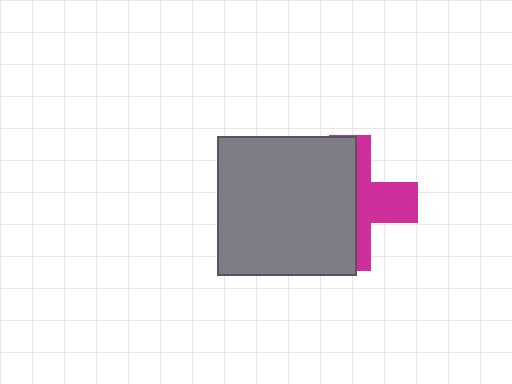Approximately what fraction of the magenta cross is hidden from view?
Roughly 60% of the magenta cross is hidden behind the gray square.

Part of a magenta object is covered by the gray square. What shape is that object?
It is a cross.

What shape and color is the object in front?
The object in front is a gray square.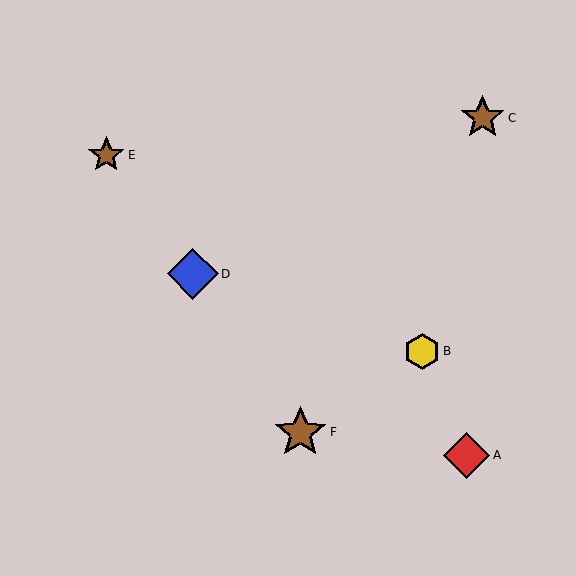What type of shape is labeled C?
Shape C is a brown star.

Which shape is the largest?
The brown star (labeled F) is the largest.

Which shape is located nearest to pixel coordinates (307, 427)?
The brown star (labeled F) at (300, 432) is nearest to that location.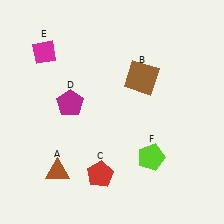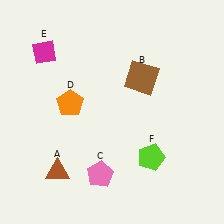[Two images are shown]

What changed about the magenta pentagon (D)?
In Image 1, D is magenta. In Image 2, it changed to orange.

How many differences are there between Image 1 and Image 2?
There are 2 differences between the two images.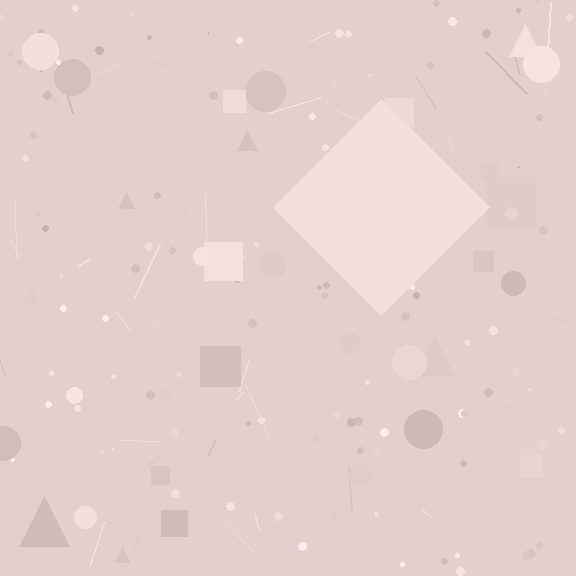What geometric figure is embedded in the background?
A diamond is embedded in the background.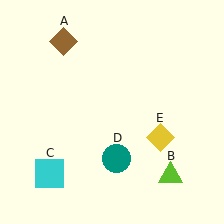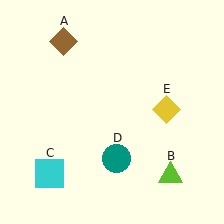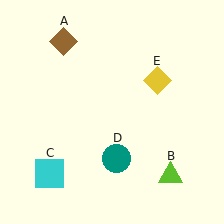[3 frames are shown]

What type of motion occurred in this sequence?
The yellow diamond (object E) rotated counterclockwise around the center of the scene.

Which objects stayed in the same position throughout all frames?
Brown diamond (object A) and lime triangle (object B) and cyan square (object C) and teal circle (object D) remained stationary.